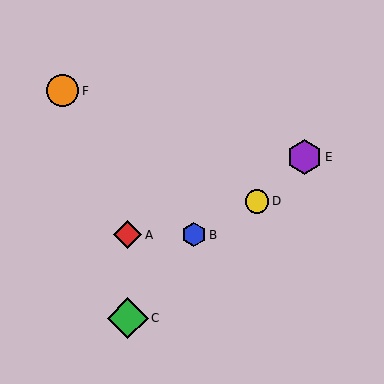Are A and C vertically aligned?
Yes, both are at x≈128.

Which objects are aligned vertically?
Objects A, C are aligned vertically.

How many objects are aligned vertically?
2 objects (A, C) are aligned vertically.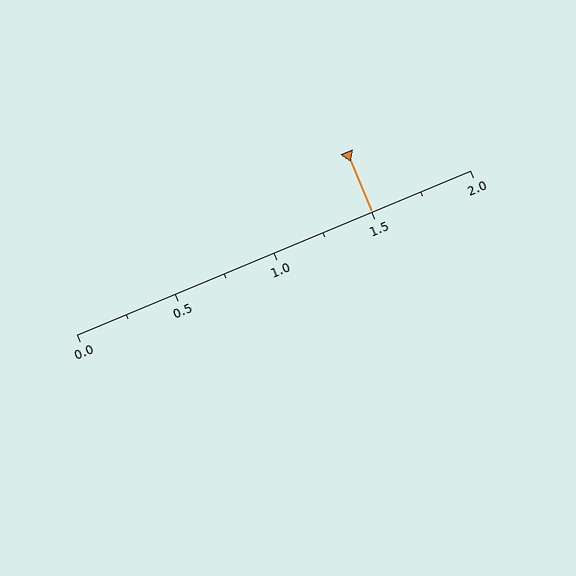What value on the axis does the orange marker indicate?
The marker indicates approximately 1.5.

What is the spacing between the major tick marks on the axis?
The major ticks are spaced 0.5 apart.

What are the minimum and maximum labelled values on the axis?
The axis runs from 0.0 to 2.0.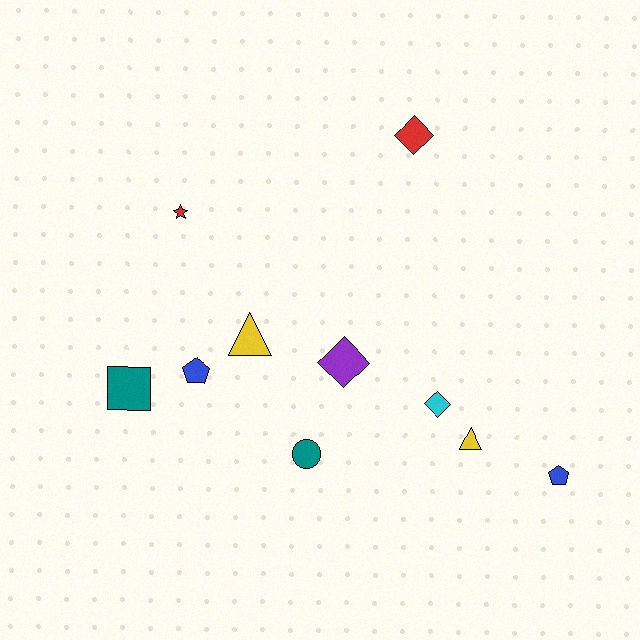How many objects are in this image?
There are 10 objects.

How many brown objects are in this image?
There are no brown objects.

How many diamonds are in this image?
There are 3 diamonds.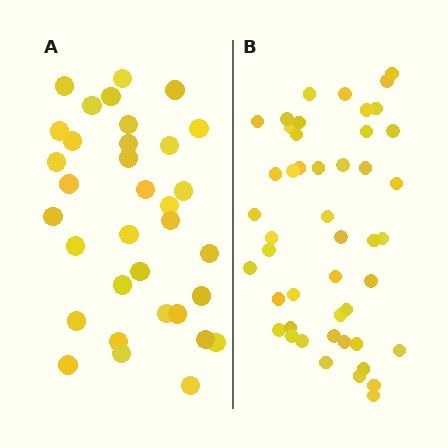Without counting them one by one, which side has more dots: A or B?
Region B (the right region) has more dots.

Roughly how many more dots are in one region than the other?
Region B has approximately 15 more dots than region A.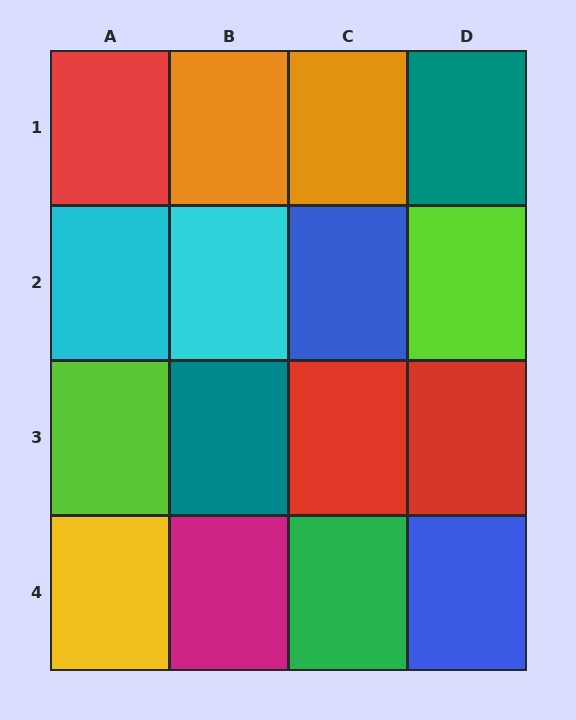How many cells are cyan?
2 cells are cyan.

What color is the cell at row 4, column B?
Magenta.